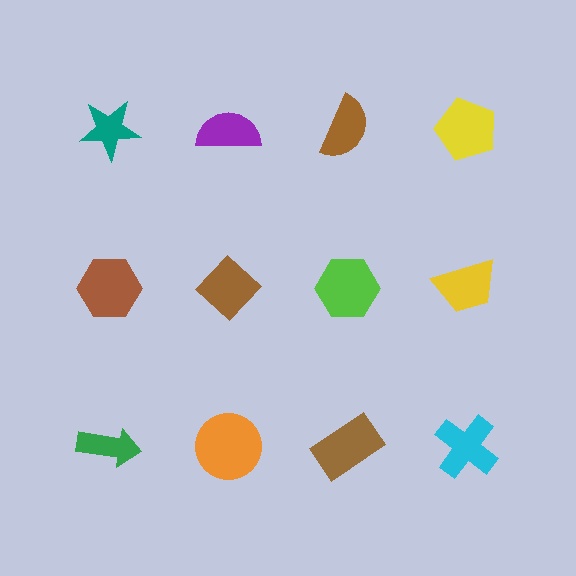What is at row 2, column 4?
A yellow trapezoid.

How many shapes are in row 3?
4 shapes.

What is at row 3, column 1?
A green arrow.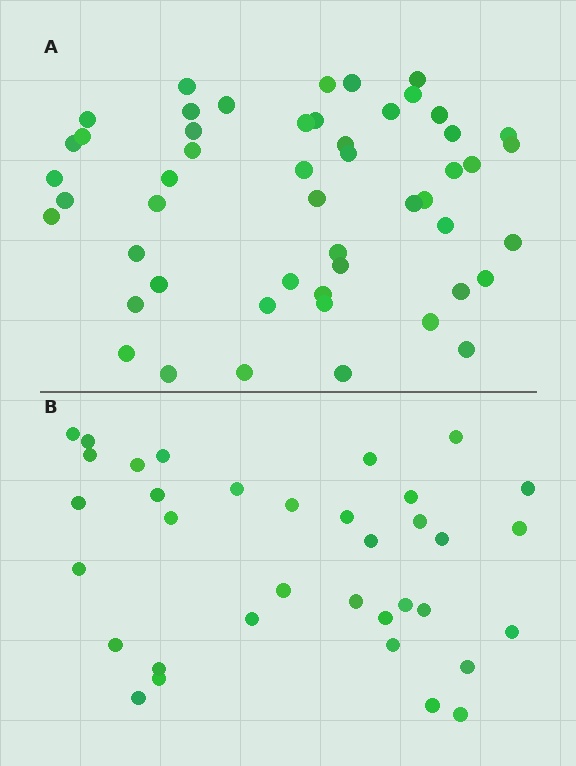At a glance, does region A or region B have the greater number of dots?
Region A (the top region) has more dots.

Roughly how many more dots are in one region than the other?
Region A has approximately 15 more dots than region B.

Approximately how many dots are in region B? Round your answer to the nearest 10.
About 40 dots. (The exact count is 35, which rounds to 40.)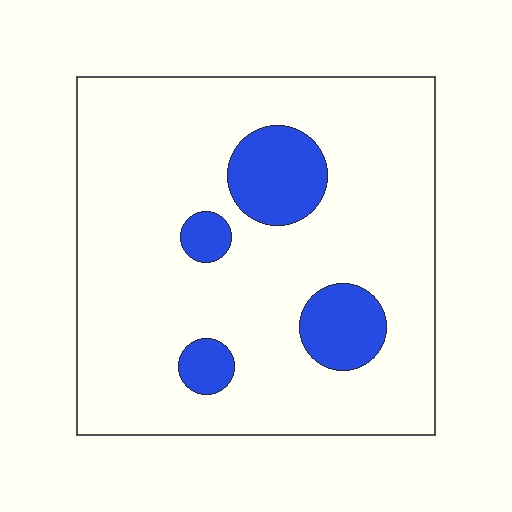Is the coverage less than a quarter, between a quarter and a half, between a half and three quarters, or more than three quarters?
Less than a quarter.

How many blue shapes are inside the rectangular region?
4.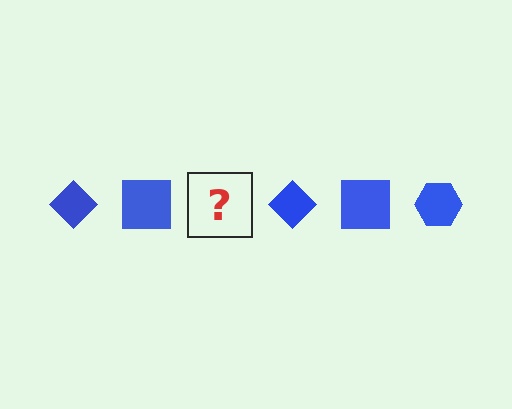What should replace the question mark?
The question mark should be replaced with a blue hexagon.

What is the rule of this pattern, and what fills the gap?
The rule is that the pattern cycles through diamond, square, hexagon shapes in blue. The gap should be filled with a blue hexagon.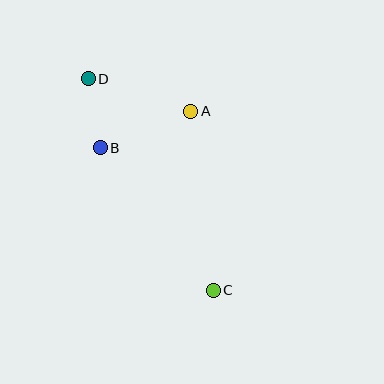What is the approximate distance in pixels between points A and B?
The distance between A and B is approximately 98 pixels.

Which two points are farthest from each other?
Points C and D are farthest from each other.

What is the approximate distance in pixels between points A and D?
The distance between A and D is approximately 108 pixels.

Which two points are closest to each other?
Points B and D are closest to each other.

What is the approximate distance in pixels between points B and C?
The distance between B and C is approximately 182 pixels.